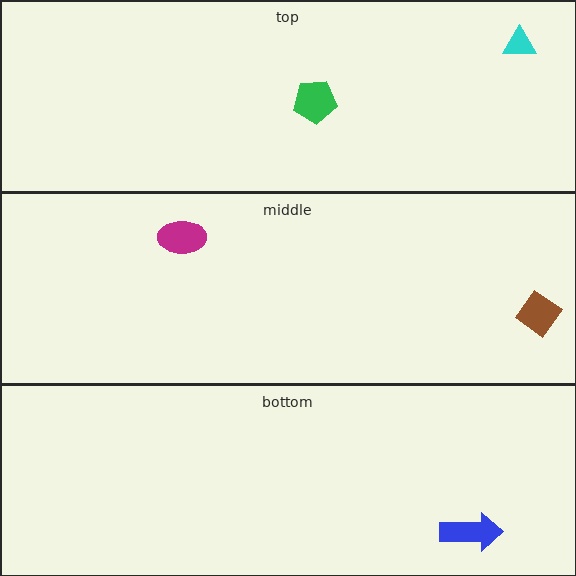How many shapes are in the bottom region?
1.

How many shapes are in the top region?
2.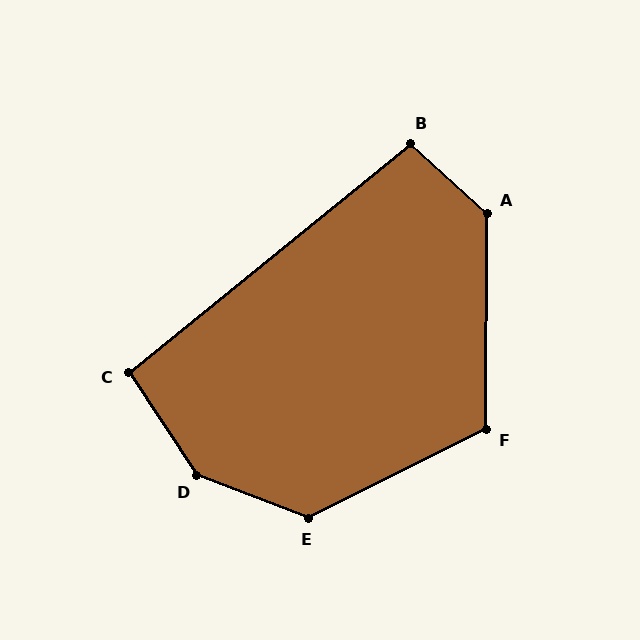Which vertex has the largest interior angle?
D, at approximately 144 degrees.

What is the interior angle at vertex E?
Approximately 132 degrees (obtuse).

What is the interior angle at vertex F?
Approximately 117 degrees (obtuse).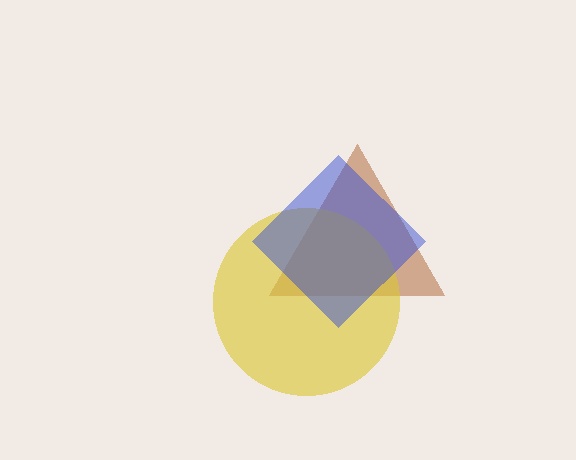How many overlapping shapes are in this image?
There are 3 overlapping shapes in the image.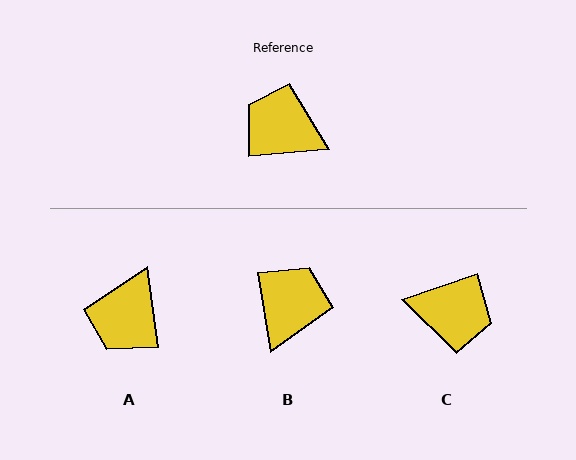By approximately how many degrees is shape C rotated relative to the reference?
Approximately 166 degrees clockwise.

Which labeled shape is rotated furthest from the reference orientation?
C, about 166 degrees away.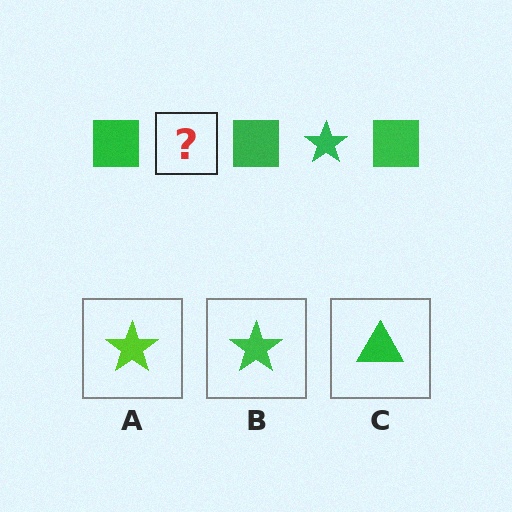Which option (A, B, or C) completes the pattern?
B.